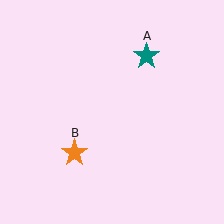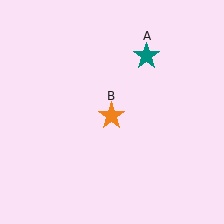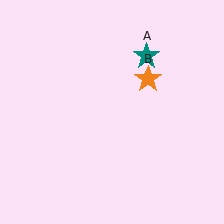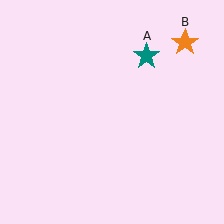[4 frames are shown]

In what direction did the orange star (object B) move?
The orange star (object B) moved up and to the right.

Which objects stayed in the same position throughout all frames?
Teal star (object A) remained stationary.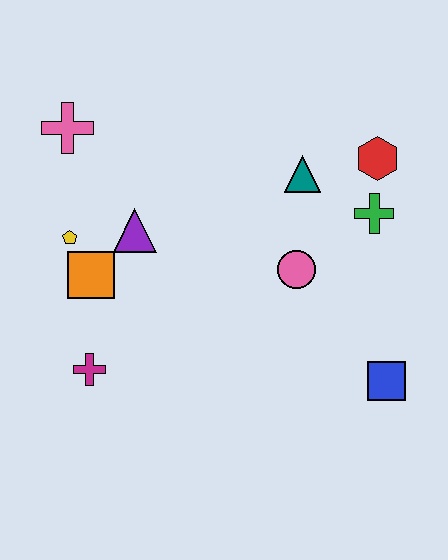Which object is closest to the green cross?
The red hexagon is closest to the green cross.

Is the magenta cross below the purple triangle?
Yes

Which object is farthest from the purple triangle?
The blue square is farthest from the purple triangle.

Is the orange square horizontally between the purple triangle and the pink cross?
Yes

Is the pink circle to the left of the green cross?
Yes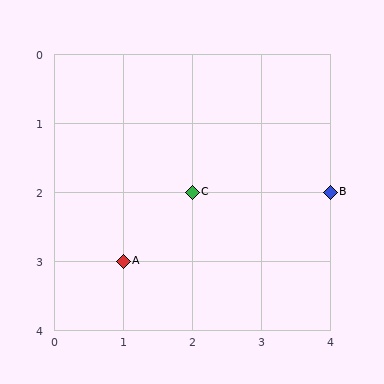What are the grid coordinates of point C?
Point C is at grid coordinates (2, 2).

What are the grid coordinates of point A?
Point A is at grid coordinates (1, 3).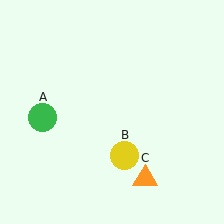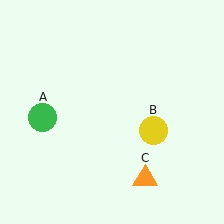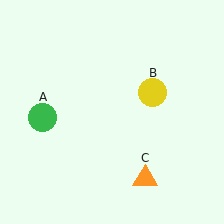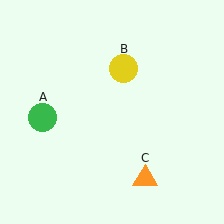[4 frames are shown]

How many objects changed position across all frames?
1 object changed position: yellow circle (object B).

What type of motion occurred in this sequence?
The yellow circle (object B) rotated counterclockwise around the center of the scene.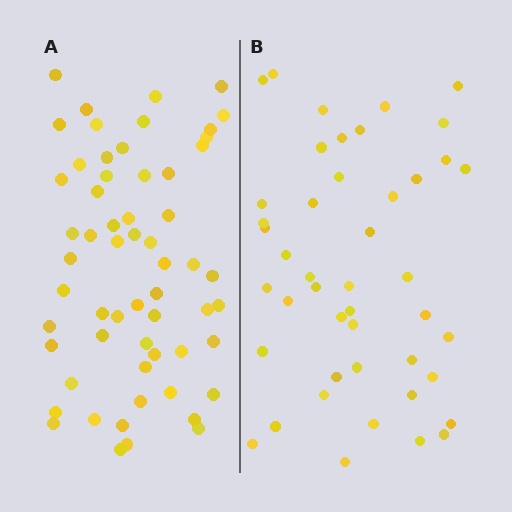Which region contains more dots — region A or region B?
Region A (the left region) has more dots.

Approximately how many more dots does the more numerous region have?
Region A has approximately 15 more dots than region B.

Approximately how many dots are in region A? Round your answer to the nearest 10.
About 60 dots. (The exact count is 59, which rounds to 60.)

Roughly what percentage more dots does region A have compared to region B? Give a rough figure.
About 30% more.